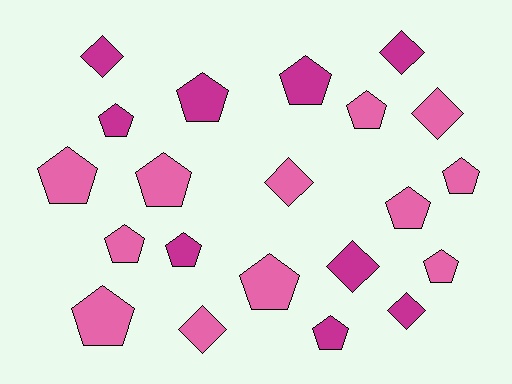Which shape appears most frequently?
Pentagon, with 14 objects.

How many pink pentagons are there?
There are 9 pink pentagons.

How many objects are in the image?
There are 21 objects.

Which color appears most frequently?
Pink, with 12 objects.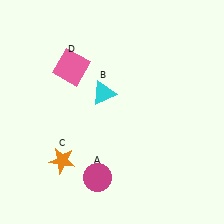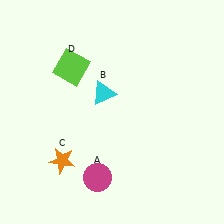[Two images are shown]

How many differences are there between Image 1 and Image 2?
There is 1 difference between the two images.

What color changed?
The square (D) changed from pink in Image 1 to lime in Image 2.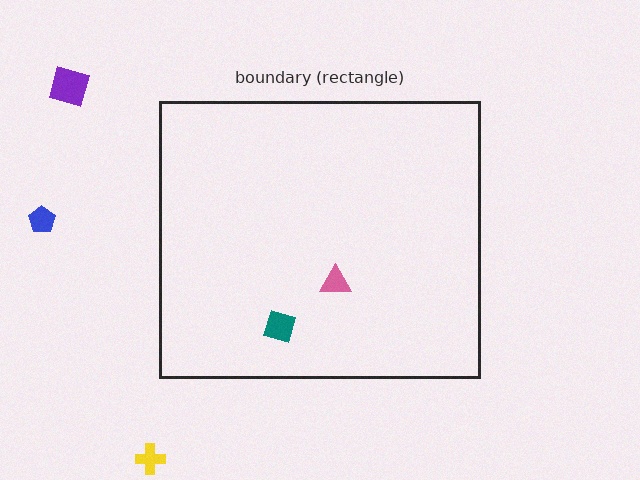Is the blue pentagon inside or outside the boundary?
Outside.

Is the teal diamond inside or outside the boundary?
Inside.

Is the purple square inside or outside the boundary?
Outside.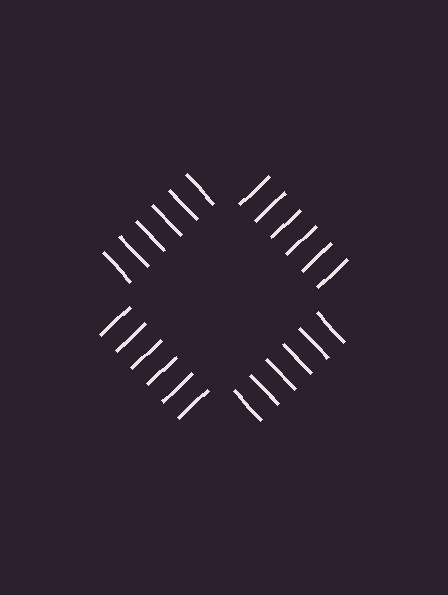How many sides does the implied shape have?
4 sides — the line-ends trace a square.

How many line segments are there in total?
24 — 6 along each of the 4 edges.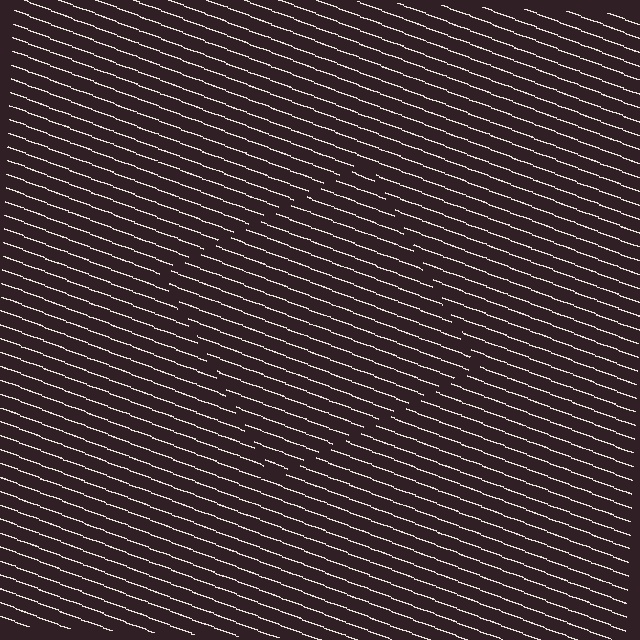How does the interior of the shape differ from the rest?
The interior of the shape contains the same grating, shifted by half a period — the contour is defined by the phase discontinuity where line-ends from the inner and outer gratings abut.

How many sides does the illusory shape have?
4 sides — the line-ends trace a square.